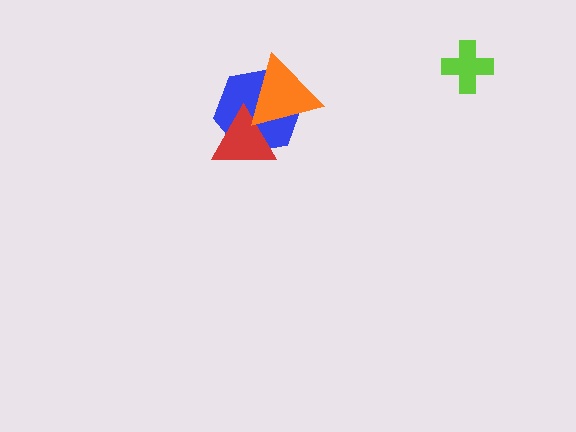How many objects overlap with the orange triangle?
2 objects overlap with the orange triangle.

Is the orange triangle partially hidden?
No, no other shape covers it.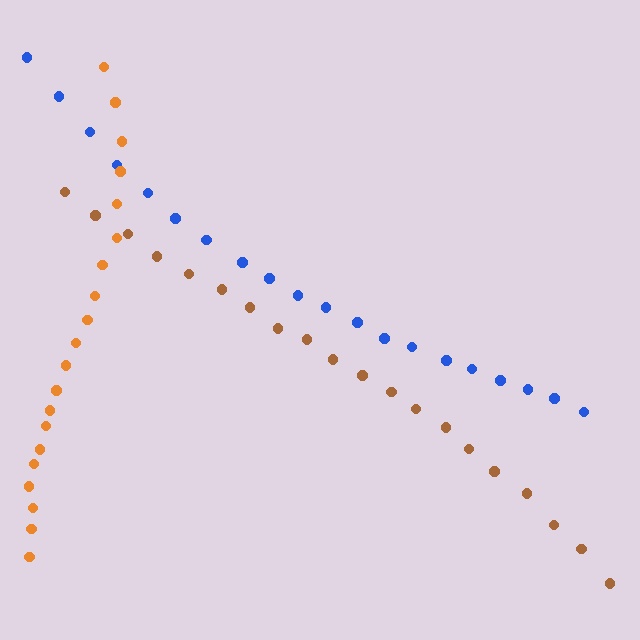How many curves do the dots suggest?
There are 3 distinct paths.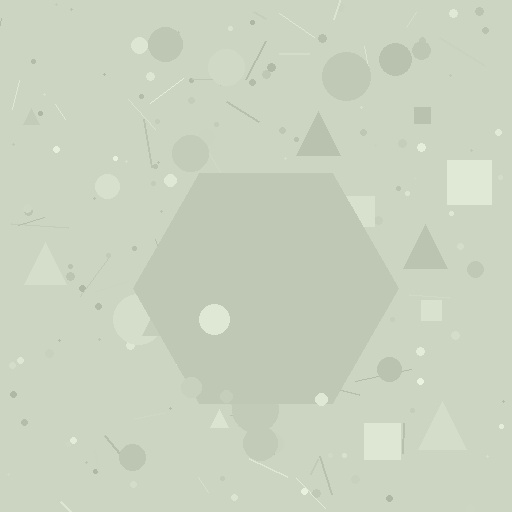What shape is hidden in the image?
A hexagon is hidden in the image.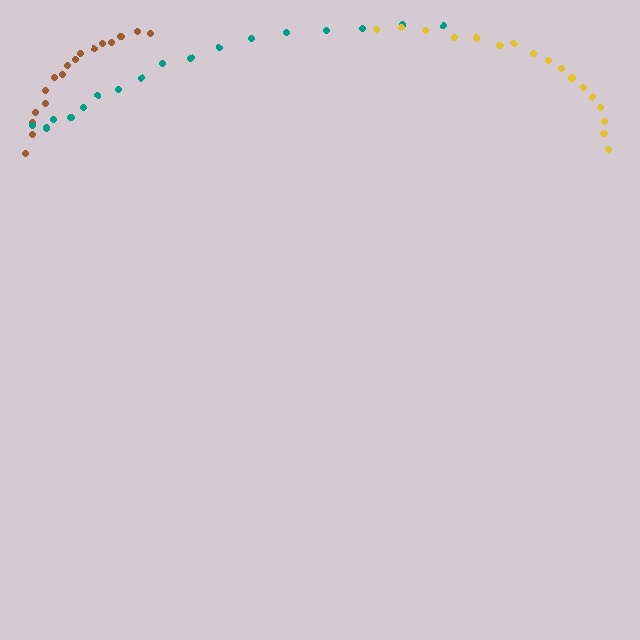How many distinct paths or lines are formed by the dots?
There are 3 distinct paths.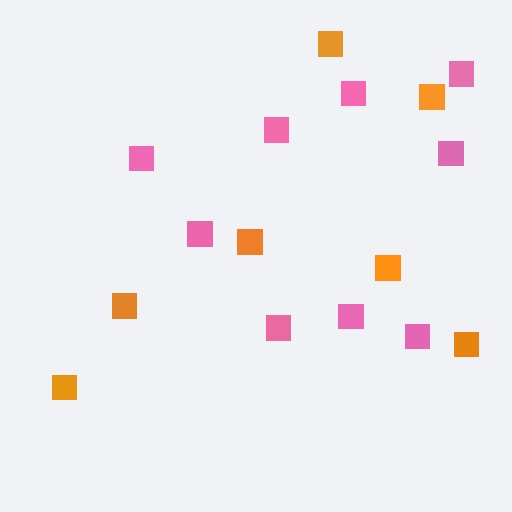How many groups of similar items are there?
There are 2 groups: one group of pink squares (9) and one group of orange squares (7).